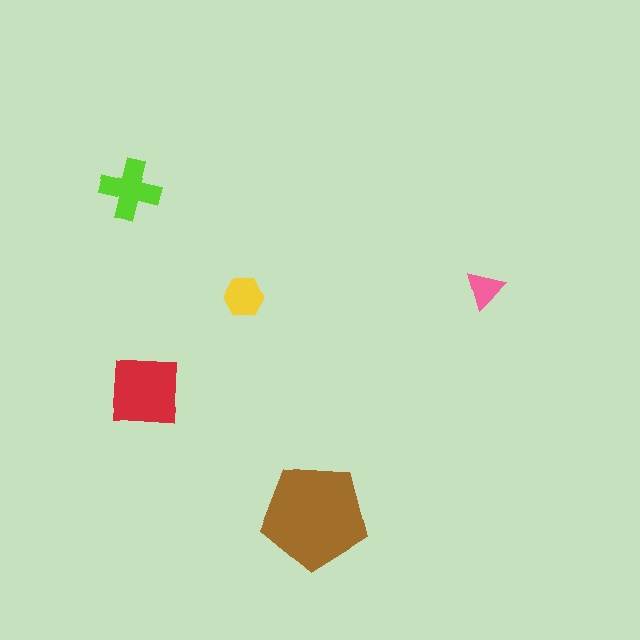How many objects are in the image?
There are 5 objects in the image.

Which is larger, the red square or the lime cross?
The red square.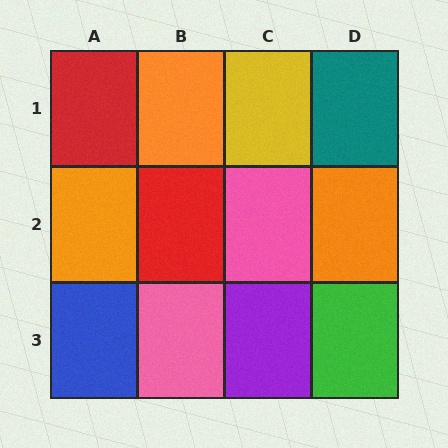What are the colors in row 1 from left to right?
Red, orange, yellow, teal.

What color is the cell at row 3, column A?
Blue.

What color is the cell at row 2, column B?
Red.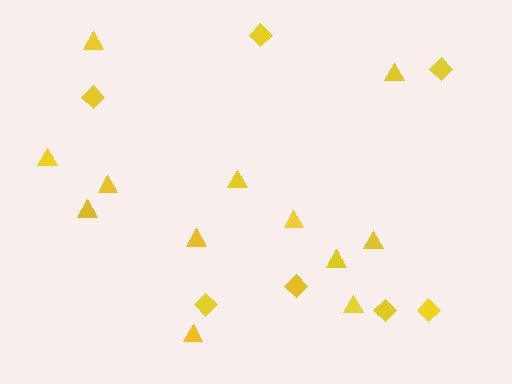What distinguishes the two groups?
There are 2 groups: one group of diamonds (7) and one group of triangles (12).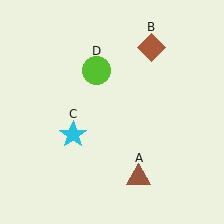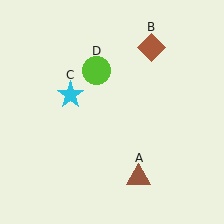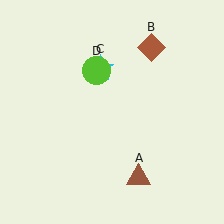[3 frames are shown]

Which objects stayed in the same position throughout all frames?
Brown triangle (object A) and brown diamond (object B) and lime circle (object D) remained stationary.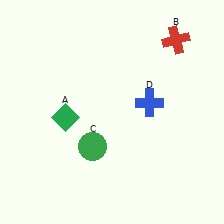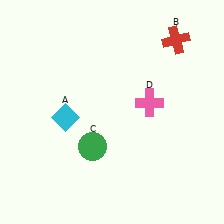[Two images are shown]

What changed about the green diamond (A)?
In Image 1, A is green. In Image 2, it changed to cyan.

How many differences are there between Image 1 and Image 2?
There are 2 differences between the two images.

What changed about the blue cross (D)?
In Image 1, D is blue. In Image 2, it changed to pink.